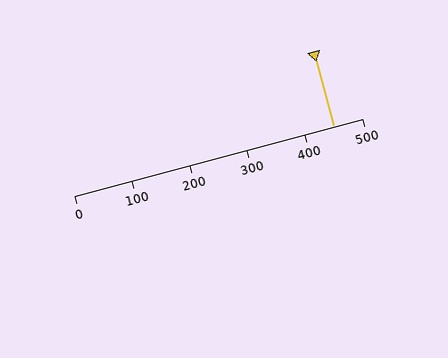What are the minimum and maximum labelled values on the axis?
The axis runs from 0 to 500.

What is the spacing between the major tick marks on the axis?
The major ticks are spaced 100 apart.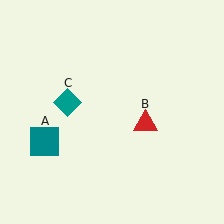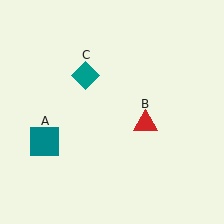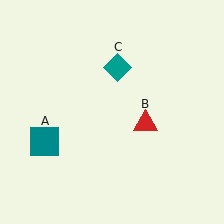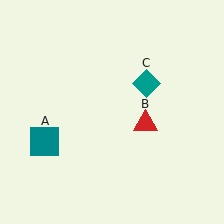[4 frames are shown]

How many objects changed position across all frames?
1 object changed position: teal diamond (object C).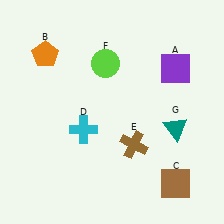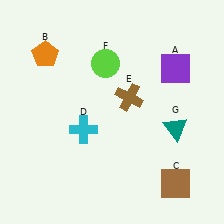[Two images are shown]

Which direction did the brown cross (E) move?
The brown cross (E) moved up.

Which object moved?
The brown cross (E) moved up.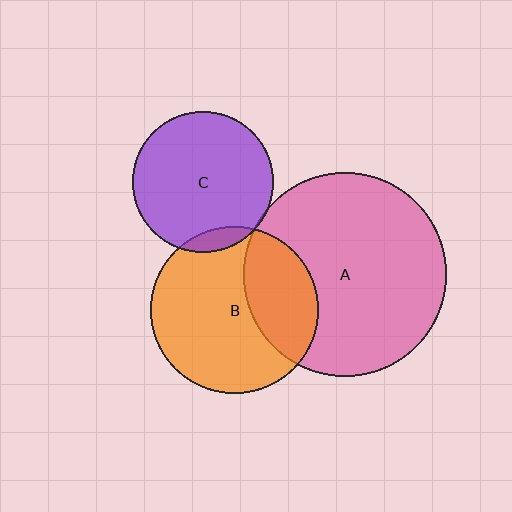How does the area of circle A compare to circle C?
Approximately 2.1 times.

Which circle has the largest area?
Circle A (pink).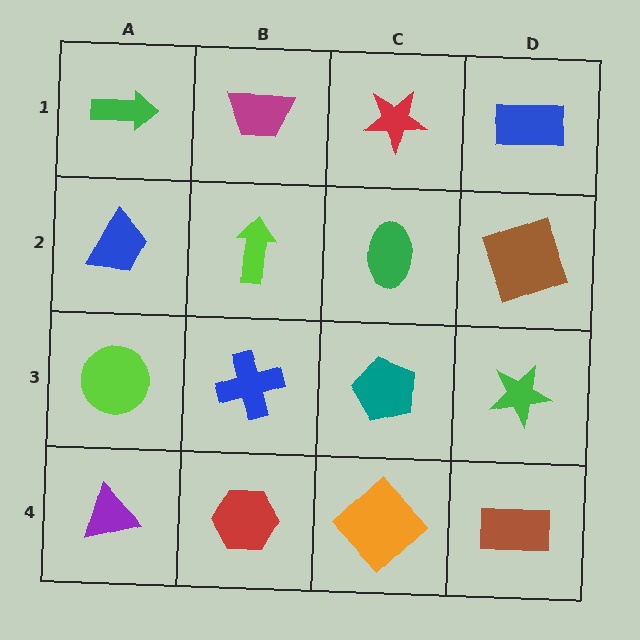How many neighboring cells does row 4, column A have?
2.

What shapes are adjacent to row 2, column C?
A red star (row 1, column C), a teal pentagon (row 3, column C), a lime arrow (row 2, column B), a brown square (row 2, column D).